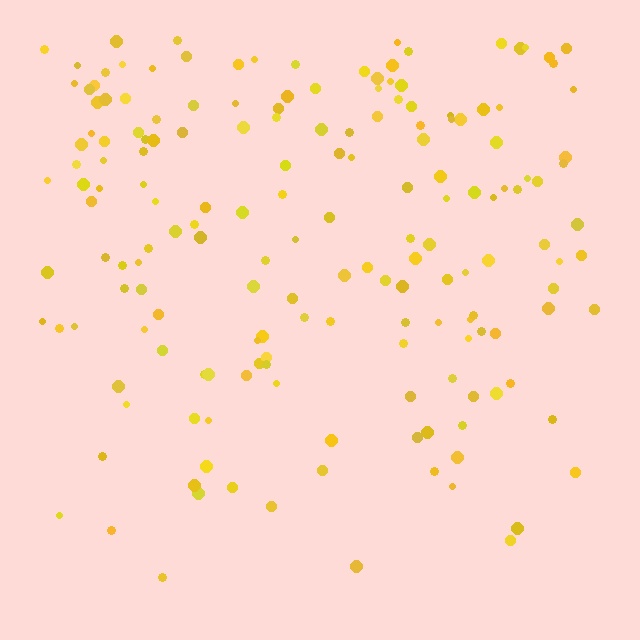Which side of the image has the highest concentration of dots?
The top.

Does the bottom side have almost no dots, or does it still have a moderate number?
Still a moderate number, just noticeably fewer than the top.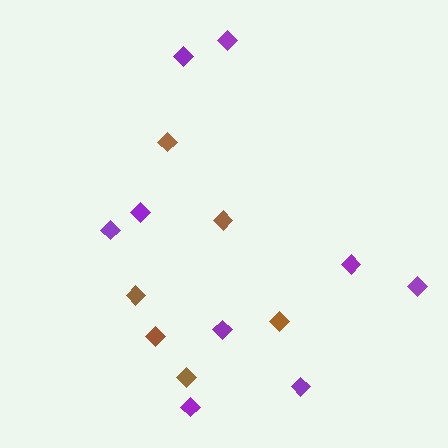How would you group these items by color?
There are 2 groups: one group of purple diamonds (9) and one group of brown diamonds (6).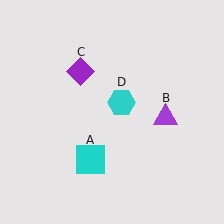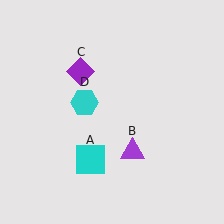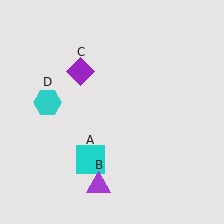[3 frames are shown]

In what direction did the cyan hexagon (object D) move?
The cyan hexagon (object D) moved left.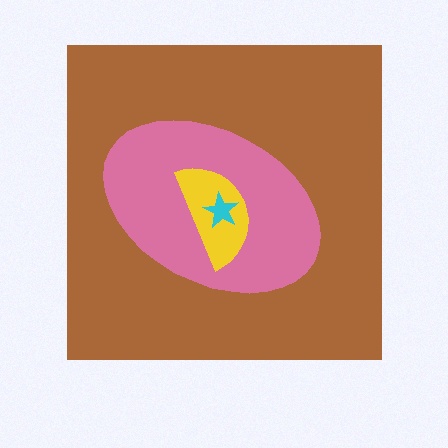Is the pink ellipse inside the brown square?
Yes.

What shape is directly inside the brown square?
The pink ellipse.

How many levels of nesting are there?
4.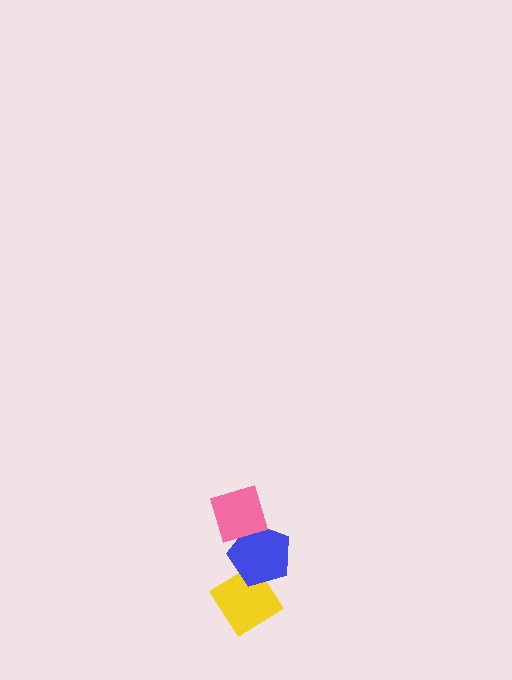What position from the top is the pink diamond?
The pink diamond is 1st from the top.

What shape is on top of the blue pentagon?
The pink diamond is on top of the blue pentagon.